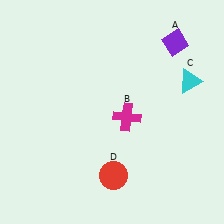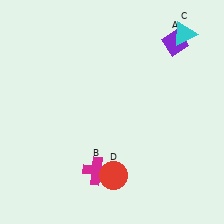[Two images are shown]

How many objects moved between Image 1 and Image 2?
2 objects moved between the two images.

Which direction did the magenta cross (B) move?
The magenta cross (B) moved down.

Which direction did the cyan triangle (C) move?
The cyan triangle (C) moved up.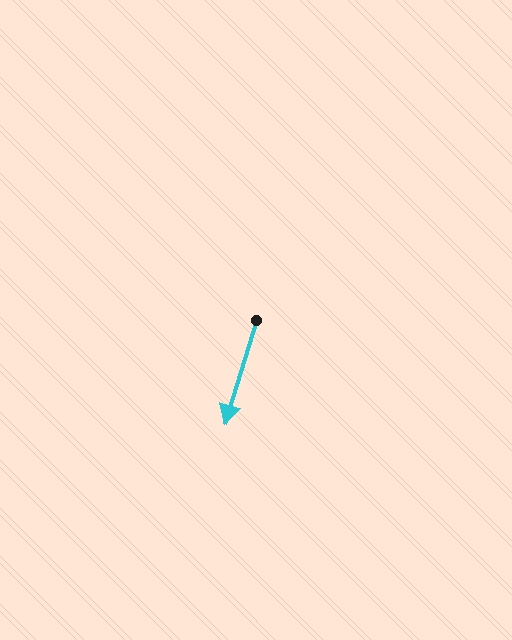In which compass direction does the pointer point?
South.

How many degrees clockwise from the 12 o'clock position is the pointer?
Approximately 197 degrees.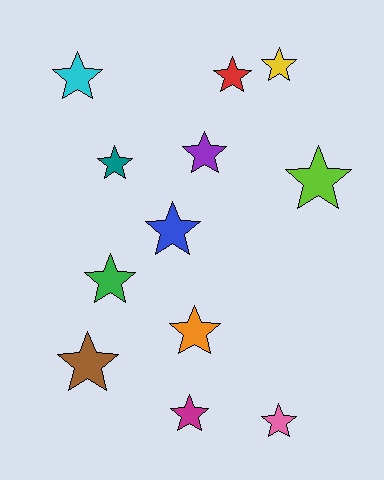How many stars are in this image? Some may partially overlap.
There are 12 stars.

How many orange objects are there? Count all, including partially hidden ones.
There is 1 orange object.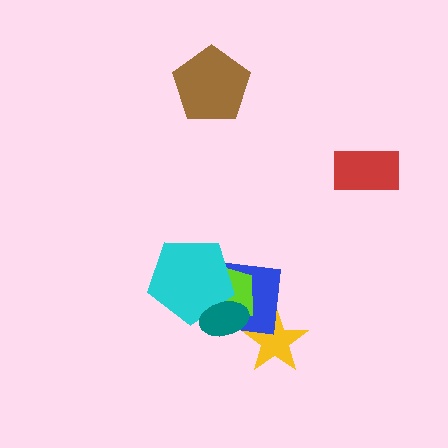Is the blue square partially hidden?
Yes, it is partially covered by another shape.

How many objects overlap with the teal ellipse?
3 objects overlap with the teal ellipse.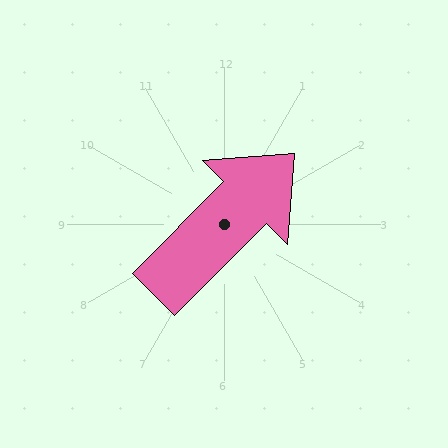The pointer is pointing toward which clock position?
Roughly 1 o'clock.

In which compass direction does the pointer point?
Northeast.